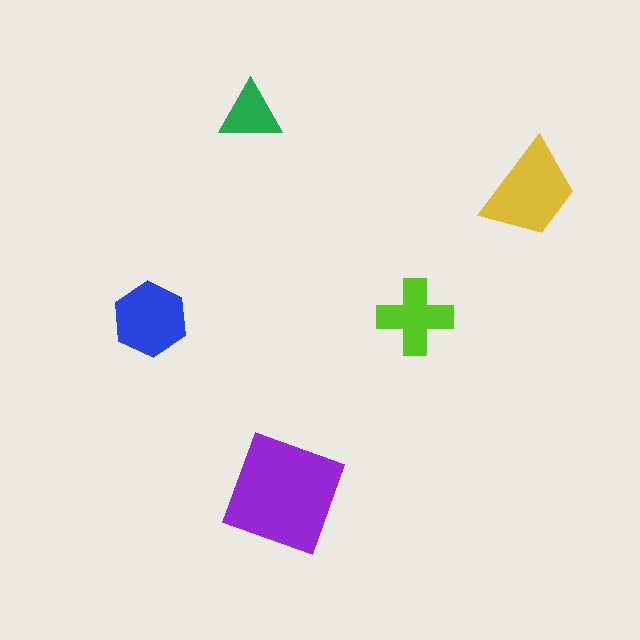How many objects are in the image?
There are 5 objects in the image.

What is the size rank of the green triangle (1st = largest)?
5th.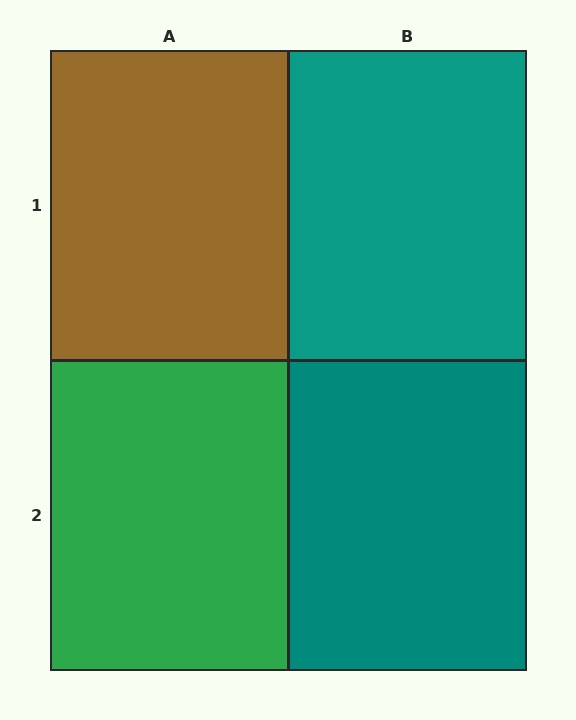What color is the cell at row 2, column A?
Green.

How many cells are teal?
2 cells are teal.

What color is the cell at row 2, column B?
Teal.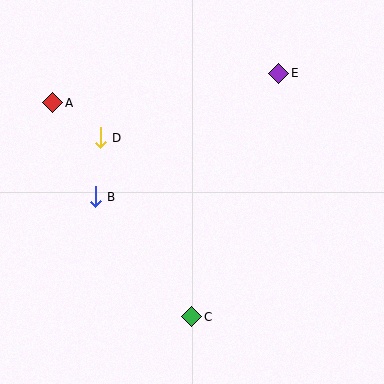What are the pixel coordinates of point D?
Point D is at (100, 138).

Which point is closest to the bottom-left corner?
Point C is closest to the bottom-left corner.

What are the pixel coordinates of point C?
Point C is at (192, 317).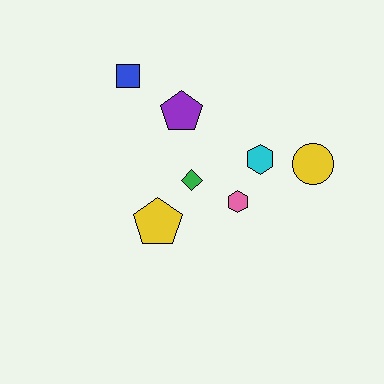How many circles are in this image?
There is 1 circle.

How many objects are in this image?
There are 7 objects.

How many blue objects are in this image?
There is 1 blue object.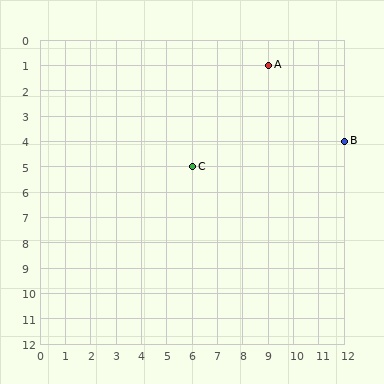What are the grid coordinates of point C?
Point C is at grid coordinates (6, 5).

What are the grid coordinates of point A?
Point A is at grid coordinates (9, 1).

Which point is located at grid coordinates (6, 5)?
Point C is at (6, 5).